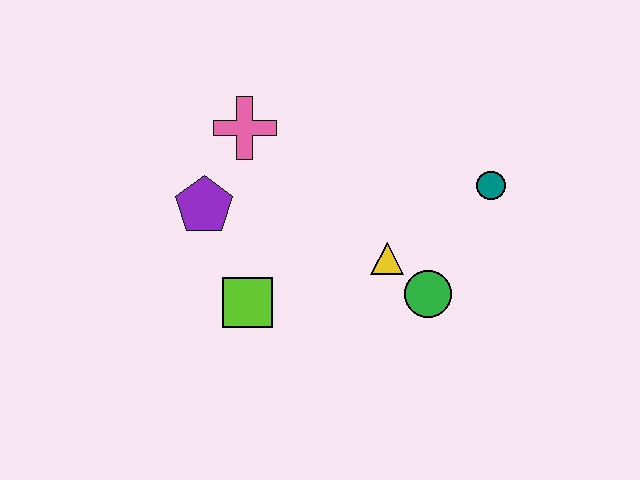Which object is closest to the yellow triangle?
The green circle is closest to the yellow triangle.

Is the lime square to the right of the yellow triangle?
No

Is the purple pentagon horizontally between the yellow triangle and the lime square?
No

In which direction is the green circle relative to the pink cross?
The green circle is to the right of the pink cross.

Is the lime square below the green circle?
Yes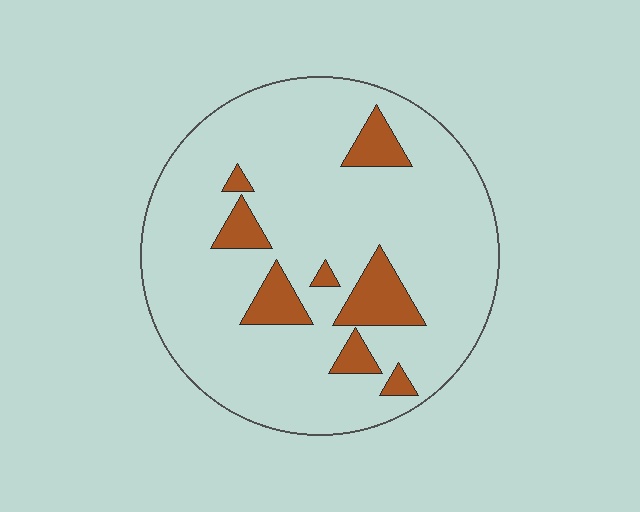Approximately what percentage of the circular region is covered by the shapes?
Approximately 15%.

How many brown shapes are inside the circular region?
8.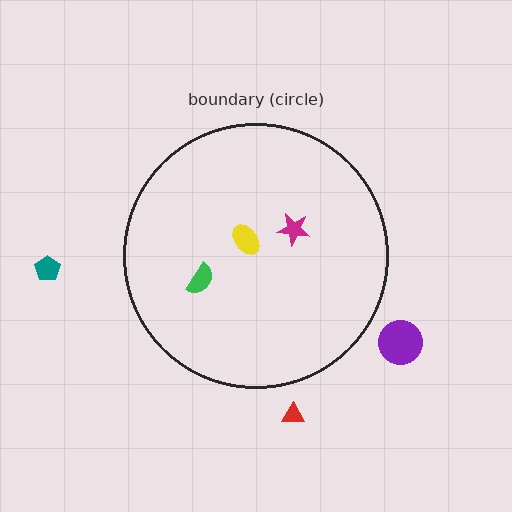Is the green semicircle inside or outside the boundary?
Inside.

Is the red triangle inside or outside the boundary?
Outside.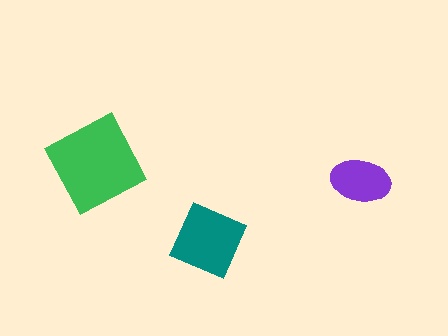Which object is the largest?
The green square.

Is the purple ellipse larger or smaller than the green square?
Smaller.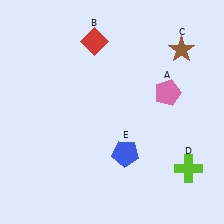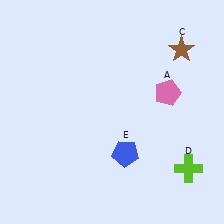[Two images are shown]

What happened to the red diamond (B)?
The red diamond (B) was removed in Image 2. It was in the top-left area of Image 1.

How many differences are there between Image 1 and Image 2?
There is 1 difference between the two images.